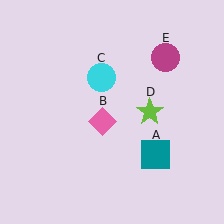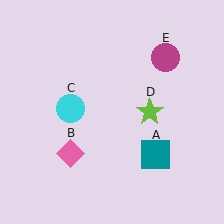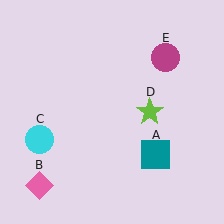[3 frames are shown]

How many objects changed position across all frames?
2 objects changed position: pink diamond (object B), cyan circle (object C).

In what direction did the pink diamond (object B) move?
The pink diamond (object B) moved down and to the left.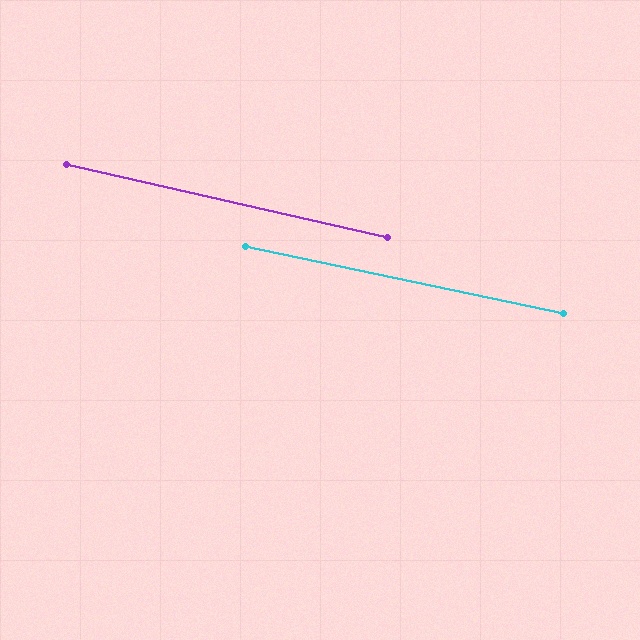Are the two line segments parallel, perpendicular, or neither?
Parallel — their directions differ by only 0.9°.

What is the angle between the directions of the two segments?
Approximately 1 degree.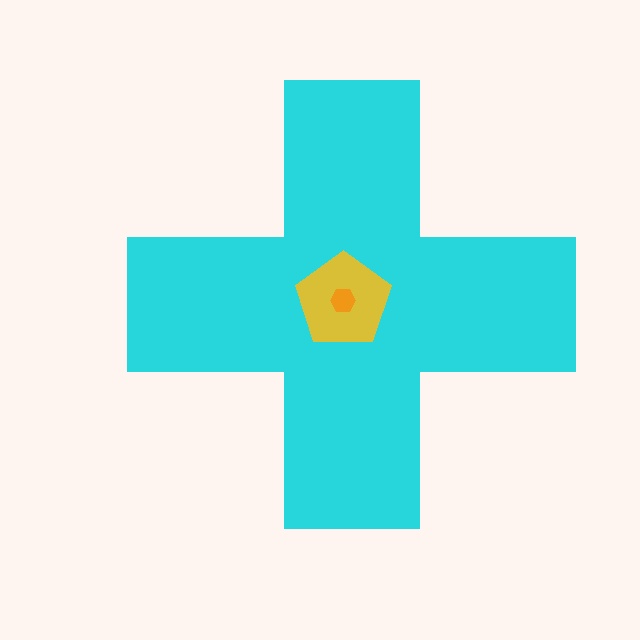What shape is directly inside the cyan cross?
The yellow pentagon.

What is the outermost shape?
The cyan cross.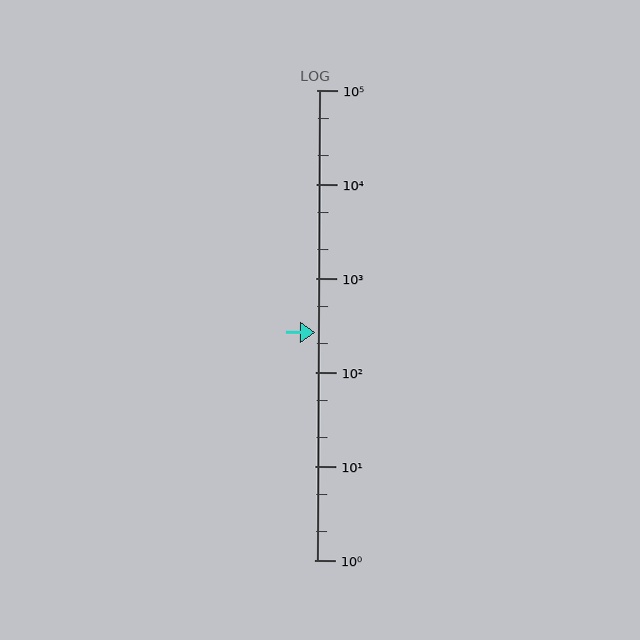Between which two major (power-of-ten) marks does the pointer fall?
The pointer is between 100 and 1000.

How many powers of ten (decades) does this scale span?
The scale spans 5 decades, from 1 to 100000.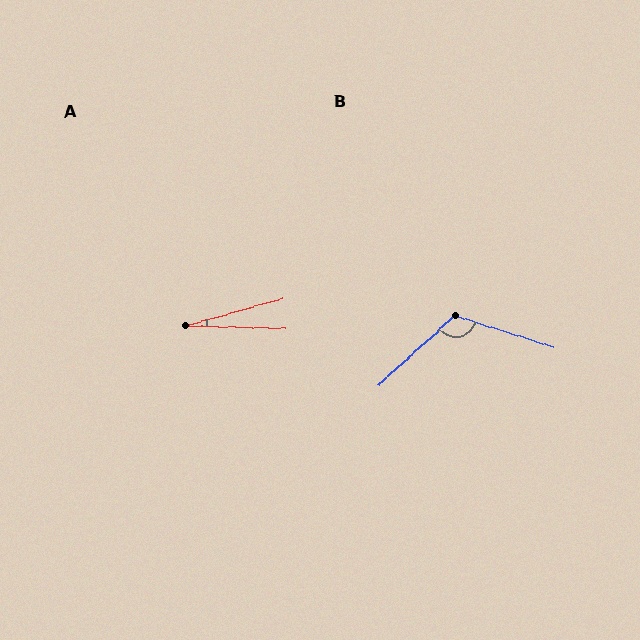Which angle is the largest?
B, at approximately 120 degrees.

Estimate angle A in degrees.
Approximately 17 degrees.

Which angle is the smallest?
A, at approximately 17 degrees.